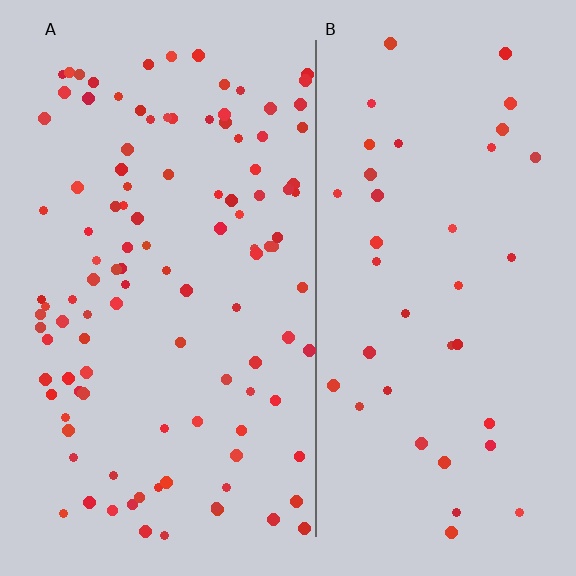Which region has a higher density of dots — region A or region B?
A (the left).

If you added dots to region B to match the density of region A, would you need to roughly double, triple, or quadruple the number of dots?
Approximately triple.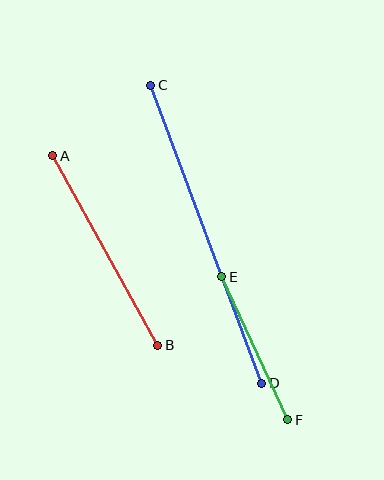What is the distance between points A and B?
The distance is approximately 217 pixels.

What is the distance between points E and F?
The distance is approximately 157 pixels.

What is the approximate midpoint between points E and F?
The midpoint is at approximately (255, 348) pixels.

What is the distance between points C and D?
The distance is approximately 318 pixels.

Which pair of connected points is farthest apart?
Points C and D are farthest apart.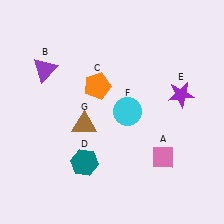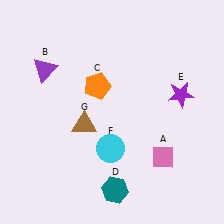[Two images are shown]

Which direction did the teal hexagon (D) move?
The teal hexagon (D) moved right.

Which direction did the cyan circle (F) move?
The cyan circle (F) moved down.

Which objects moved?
The objects that moved are: the teal hexagon (D), the cyan circle (F).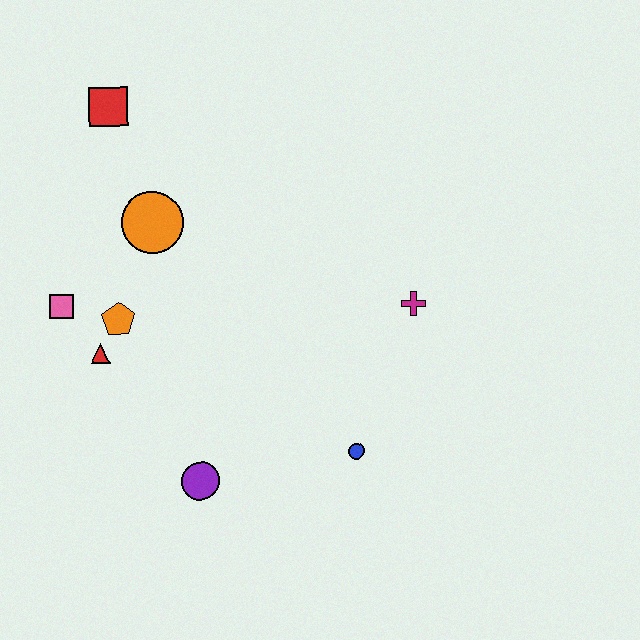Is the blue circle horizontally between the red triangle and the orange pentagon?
No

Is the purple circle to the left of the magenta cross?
Yes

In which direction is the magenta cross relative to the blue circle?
The magenta cross is above the blue circle.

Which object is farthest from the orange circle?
The blue circle is farthest from the orange circle.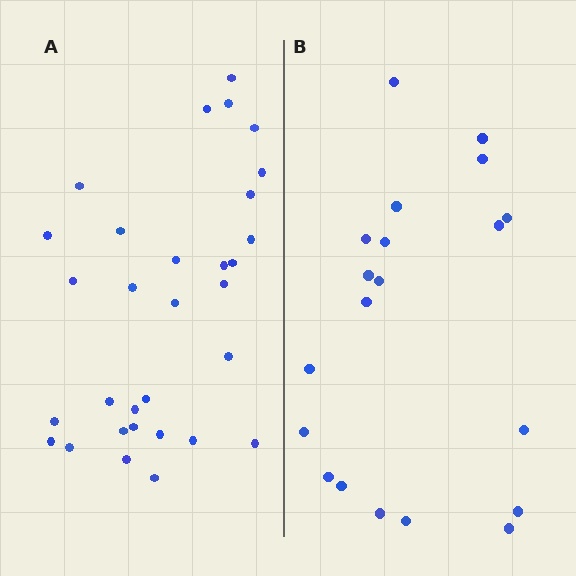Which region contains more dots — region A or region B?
Region A (the left region) has more dots.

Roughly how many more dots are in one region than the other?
Region A has roughly 12 or so more dots than region B.